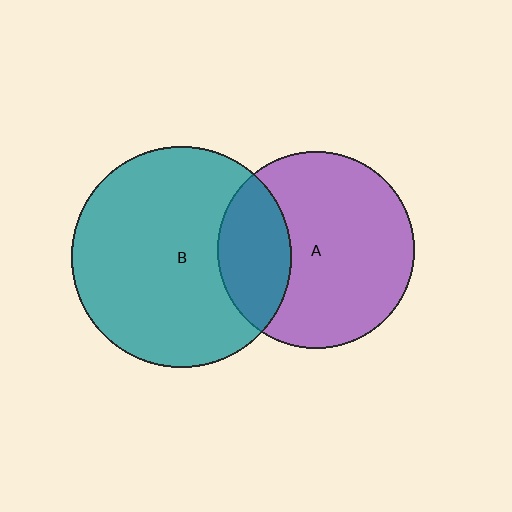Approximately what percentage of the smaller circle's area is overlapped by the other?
Approximately 25%.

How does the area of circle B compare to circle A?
Approximately 1.3 times.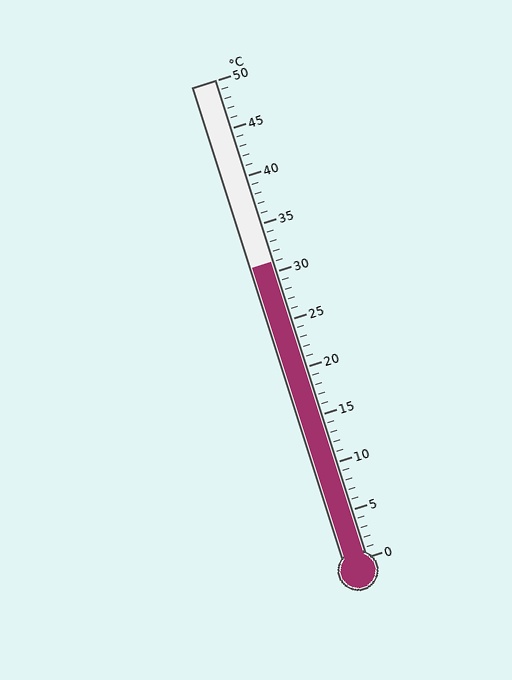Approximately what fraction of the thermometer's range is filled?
The thermometer is filled to approximately 60% of its range.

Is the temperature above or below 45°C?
The temperature is below 45°C.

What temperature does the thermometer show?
The thermometer shows approximately 31°C.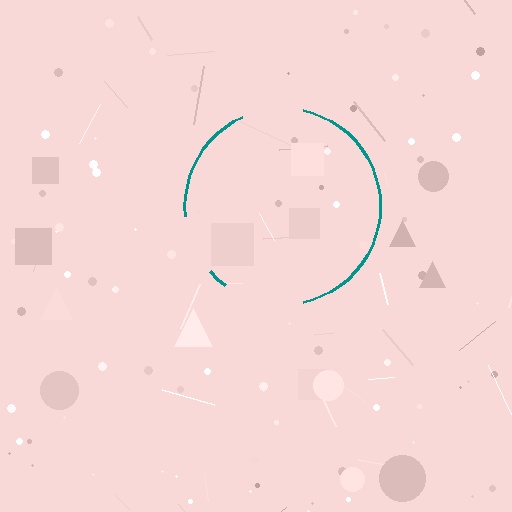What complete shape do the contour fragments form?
The contour fragments form a circle.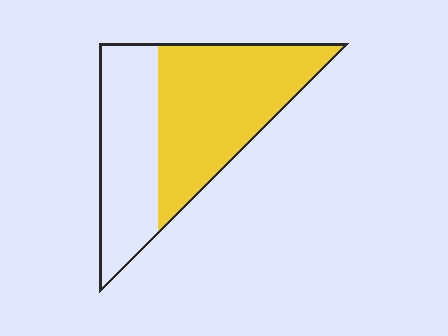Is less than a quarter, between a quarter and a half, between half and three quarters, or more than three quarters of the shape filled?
Between half and three quarters.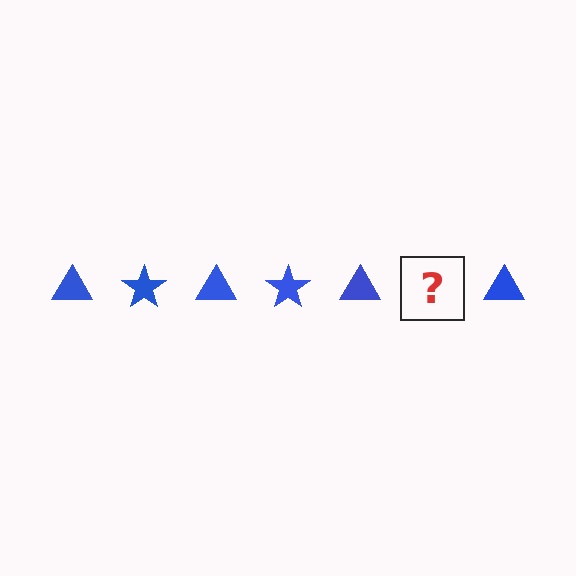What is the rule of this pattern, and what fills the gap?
The rule is that the pattern cycles through triangle, star shapes in blue. The gap should be filled with a blue star.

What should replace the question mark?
The question mark should be replaced with a blue star.